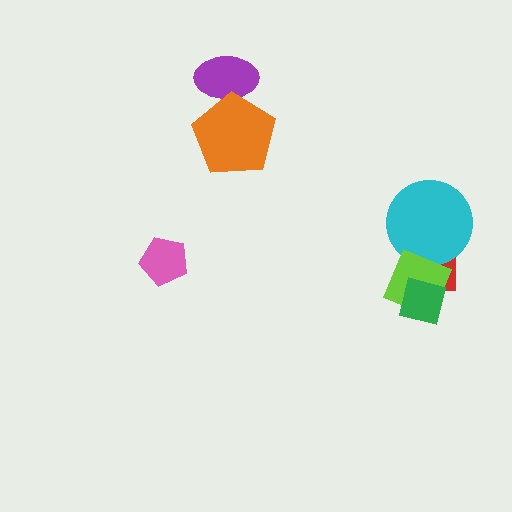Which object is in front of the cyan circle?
The lime diamond is in front of the cyan circle.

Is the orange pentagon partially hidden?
No, no other shape covers it.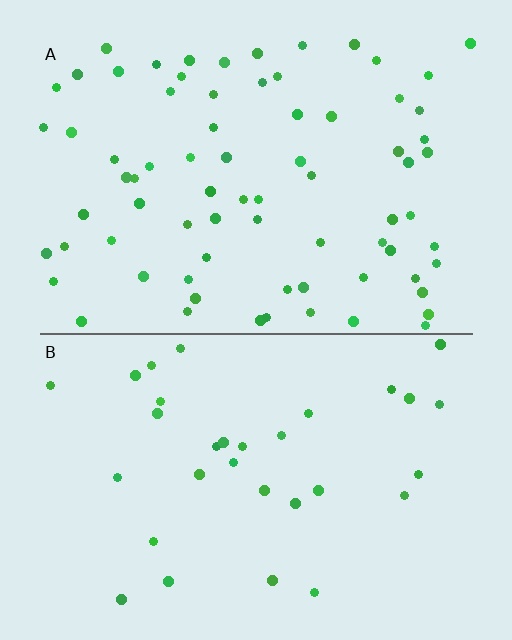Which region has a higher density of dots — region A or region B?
A (the top).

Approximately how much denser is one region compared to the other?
Approximately 2.4× — region A over region B.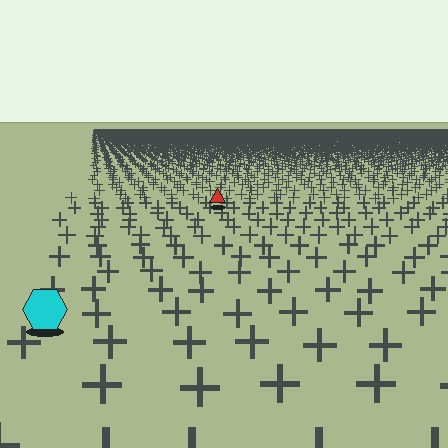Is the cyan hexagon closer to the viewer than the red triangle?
Yes. The cyan hexagon is closer — you can tell from the texture gradient: the ground texture is coarser near it.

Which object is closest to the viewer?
The cyan hexagon is closest. The texture marks near it are larger and more spread out.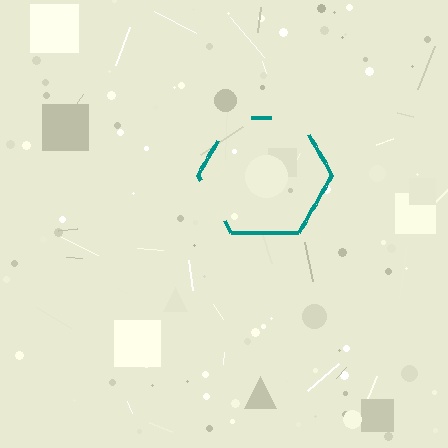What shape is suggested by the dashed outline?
The dashed outline suggests a hexagon.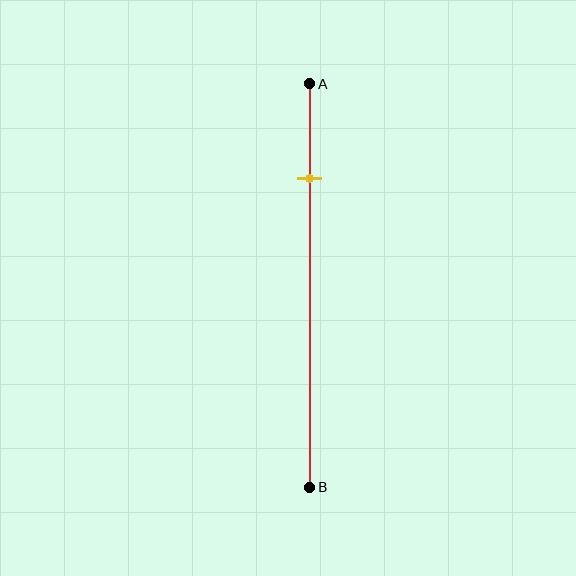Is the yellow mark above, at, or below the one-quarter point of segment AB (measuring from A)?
The yellow mark is approximately at the one-quarter point of segment AB.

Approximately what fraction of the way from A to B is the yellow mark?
The yellow mark is approximately 25% of the way from A to B.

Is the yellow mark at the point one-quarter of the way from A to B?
Yes, the mark is approximately at the one-quarter point.